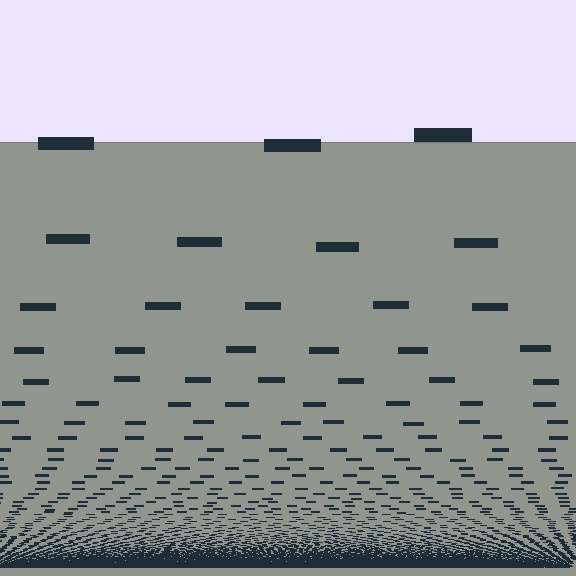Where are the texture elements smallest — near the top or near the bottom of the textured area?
Near the bottom.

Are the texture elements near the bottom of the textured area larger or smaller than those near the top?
Smaller. The gradient is inverted — elements near the bottom are smaller and denser.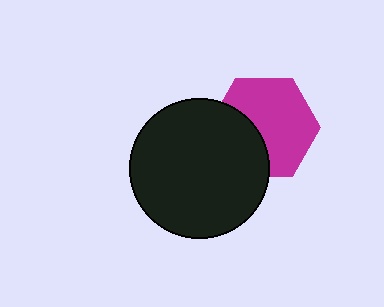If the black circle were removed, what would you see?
You would see the complete magenta hexagon.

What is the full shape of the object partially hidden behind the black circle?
The partially hidden object is a magenta hexagon.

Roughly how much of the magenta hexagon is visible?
About half of it is visible (roughly 65%).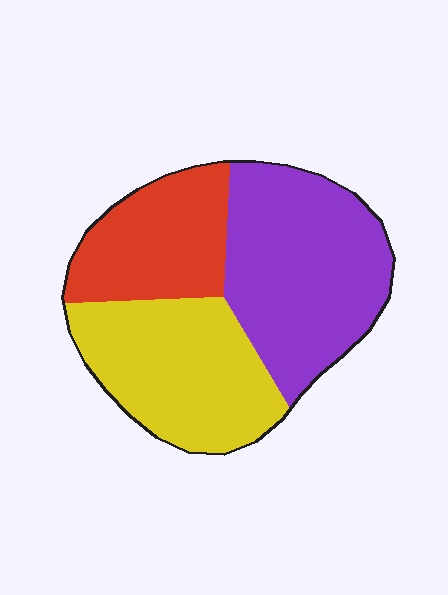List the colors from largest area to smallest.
From largest to smallest: purple, yellow, red.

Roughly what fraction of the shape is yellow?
Yellow covers roughly 35% of the shape.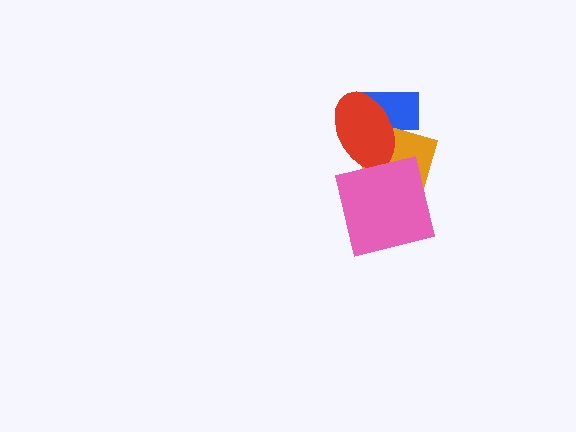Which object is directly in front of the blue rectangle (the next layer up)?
The orange diamond is directly in front of the blue rectangle.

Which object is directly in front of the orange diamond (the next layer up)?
The red ellipse is directly in front of the orange diamond.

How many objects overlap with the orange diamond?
3 objects overlap with the orange diamond.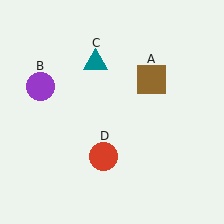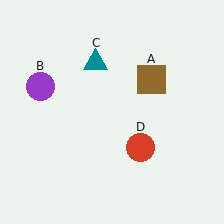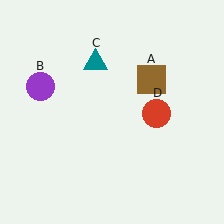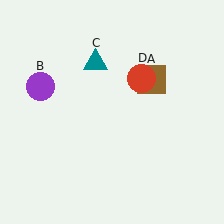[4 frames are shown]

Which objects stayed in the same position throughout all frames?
Brown square (object A) and purple circle (object B) and teal triangle (object C) remained stationary.